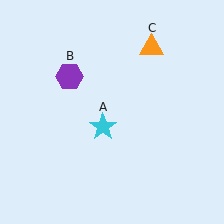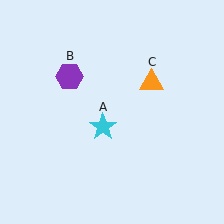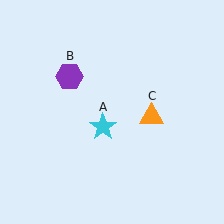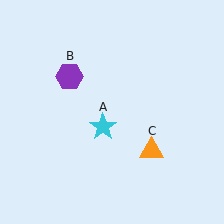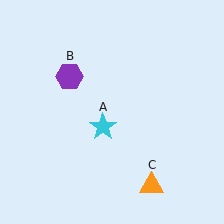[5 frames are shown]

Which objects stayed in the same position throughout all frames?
Cyan star (object A) and purple hexagon (object B) remained stationary.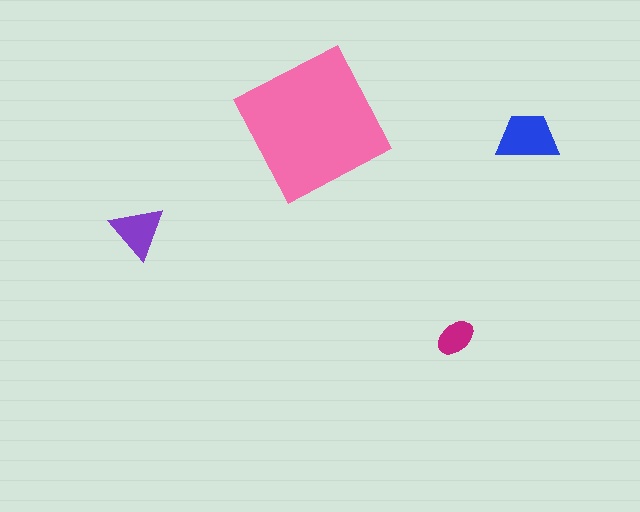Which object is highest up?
The pink square is topmost.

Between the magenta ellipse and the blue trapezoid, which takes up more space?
The blue trapezoid.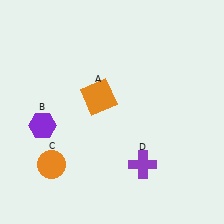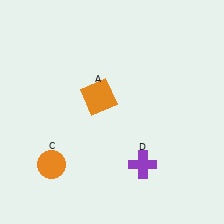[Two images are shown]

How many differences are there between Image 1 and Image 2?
There is 1 difference between the two images.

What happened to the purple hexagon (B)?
The purple hexagon (B) was removed in Image 2. It was in the bottom-left area of Image 1.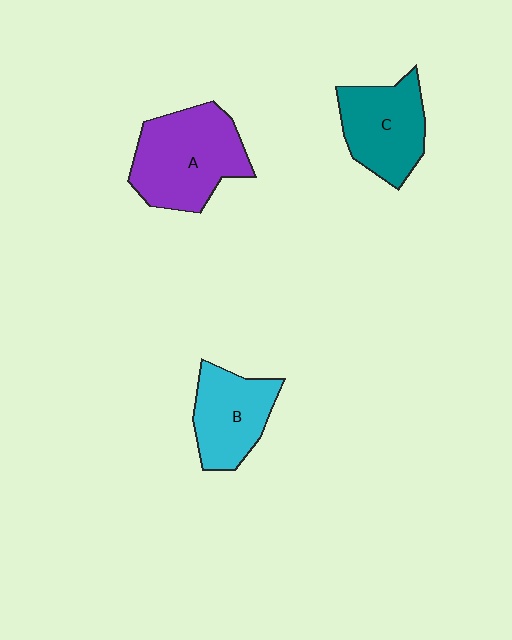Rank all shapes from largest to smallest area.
From largest to smallest: A (purple), C (teal), B (cyan).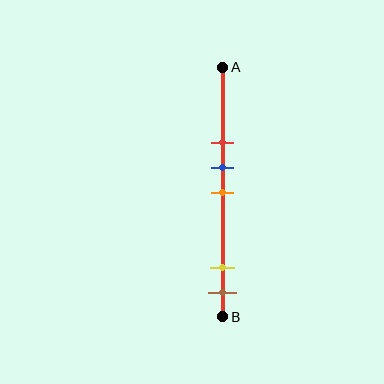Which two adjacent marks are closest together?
The blue and orange marks are the closest adjacent pair.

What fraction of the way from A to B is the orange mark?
The orange mark is approximately 50% (0.5) of the way from A to B.